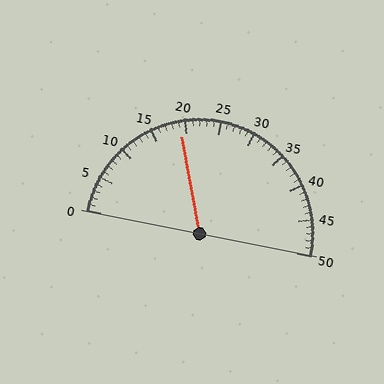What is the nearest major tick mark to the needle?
The nearest major tick mark is 20.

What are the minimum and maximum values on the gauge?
The gauge ranges from 0 to 50.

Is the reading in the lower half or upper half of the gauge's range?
The reading is in the lower half of the range (0 to 50).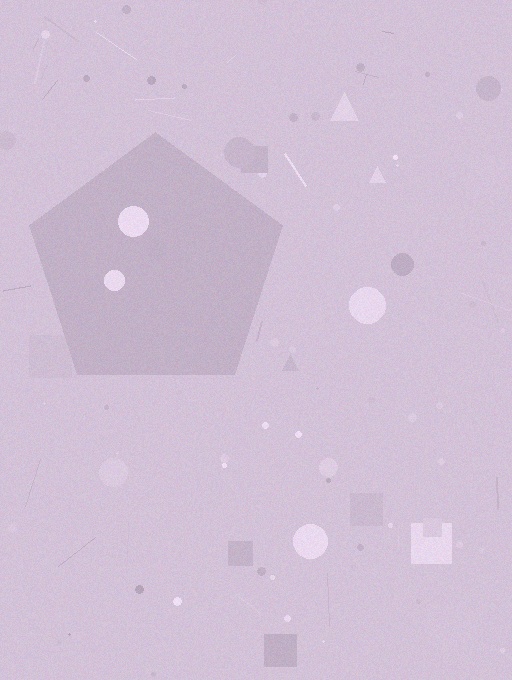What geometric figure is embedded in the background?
A pentagon is embedded in the background.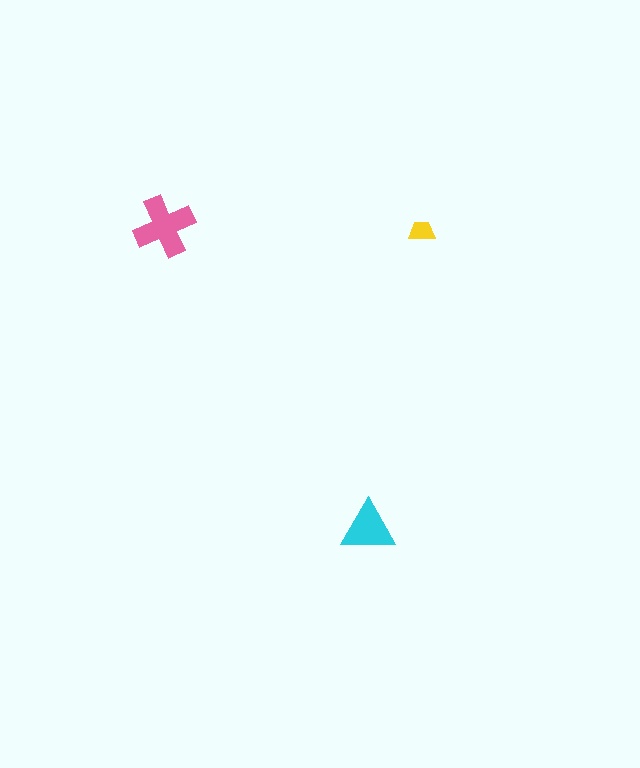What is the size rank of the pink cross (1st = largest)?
1st.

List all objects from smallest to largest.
The yellow trapezoid, the cyan triangle, the pink cross.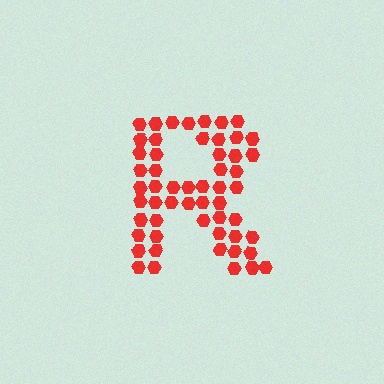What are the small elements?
The small elements are hexagons.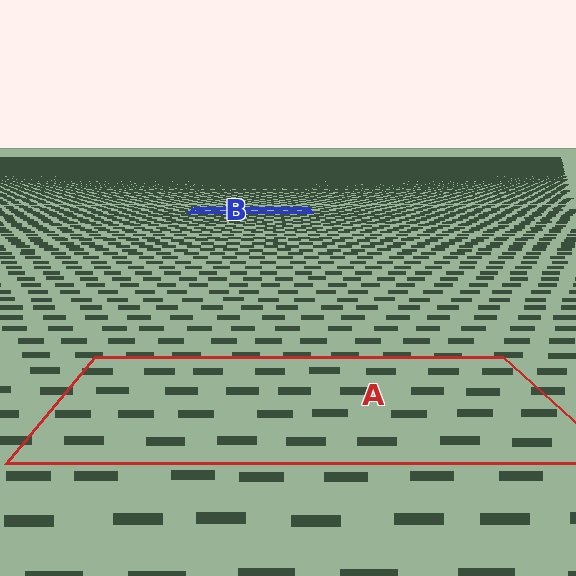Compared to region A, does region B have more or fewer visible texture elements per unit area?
Region B has more texture elements per unit area — they are packed more densely because it is farther away.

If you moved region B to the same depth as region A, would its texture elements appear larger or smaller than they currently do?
They would appear larger. At a closer depth, the same texture elements are projected at a bigger on-screen size.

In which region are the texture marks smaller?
The texture marks are smaller in region B, because it is farther away.